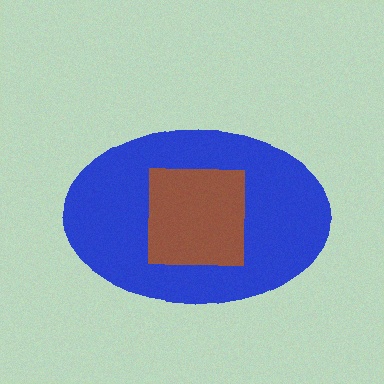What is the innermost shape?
The brown square.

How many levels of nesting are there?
2.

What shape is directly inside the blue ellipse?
The brown square.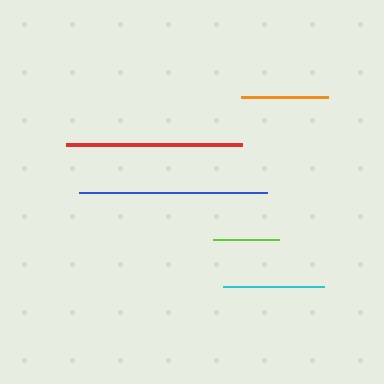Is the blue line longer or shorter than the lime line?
The blue line is longer than the lime line.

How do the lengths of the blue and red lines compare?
The blue and red lines are approximately the same length.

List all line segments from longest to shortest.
From longest to shortest: blue, red, cyan, orange, lime.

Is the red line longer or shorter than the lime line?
The red line is longer than the lime line.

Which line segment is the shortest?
The lime line is the shortest at approximately 66 pixels.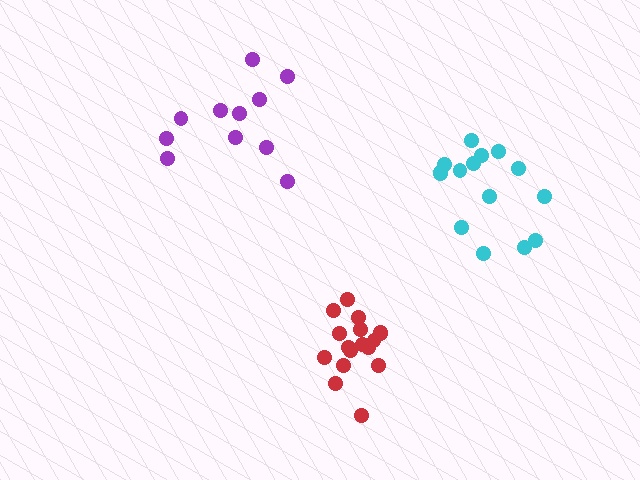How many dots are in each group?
Group 1: 15 dots, Group 2: 17 dots, Group 3: 11 dots (43 total).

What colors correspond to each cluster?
The clusters are colored: cyan, red, purple.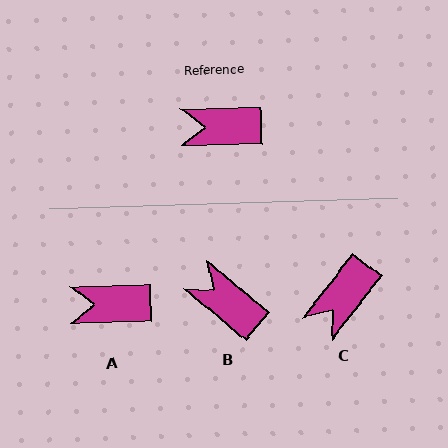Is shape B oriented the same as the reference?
No, it is off by about 41 degrees.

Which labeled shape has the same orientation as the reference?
A.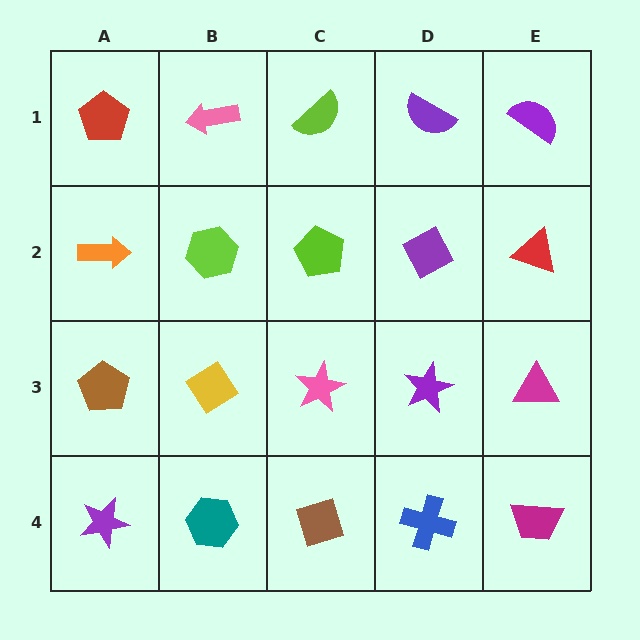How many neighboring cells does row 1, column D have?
3.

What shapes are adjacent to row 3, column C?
A lime pentagon (row 2, column C), a brown diamond (row 4, column C), a yellow diamond (row 3, column B), a purple star (row 3, column D).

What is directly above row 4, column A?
A brown pentagon.